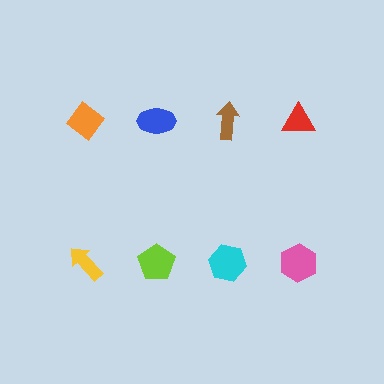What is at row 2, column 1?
A yellow arrow.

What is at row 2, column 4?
A pink hexagon.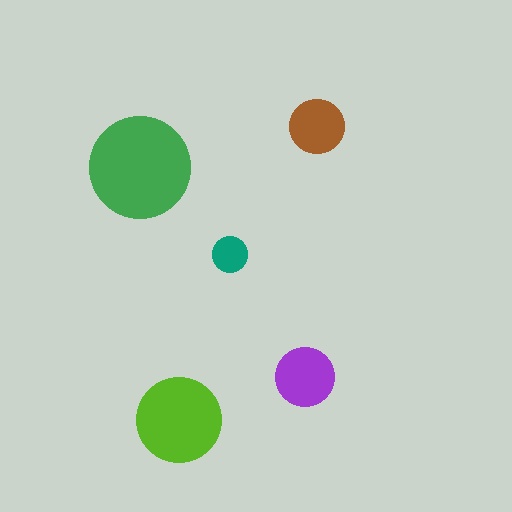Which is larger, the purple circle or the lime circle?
The lime one.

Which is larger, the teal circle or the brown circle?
The brown one.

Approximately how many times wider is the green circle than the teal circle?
About 3 times wider.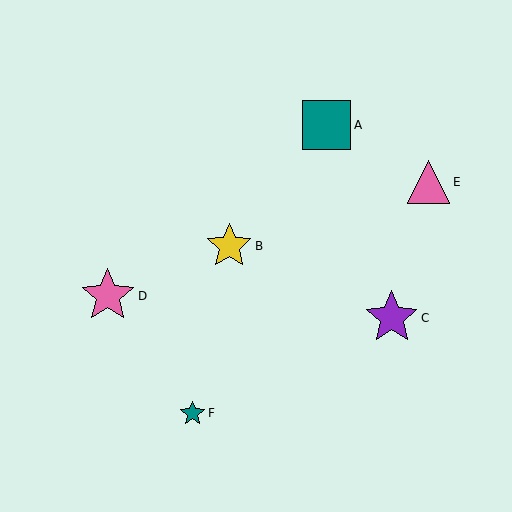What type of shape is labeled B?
Shape B is a yellow star.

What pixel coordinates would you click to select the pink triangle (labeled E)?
Click at (428, 182) to select the pink triangle E.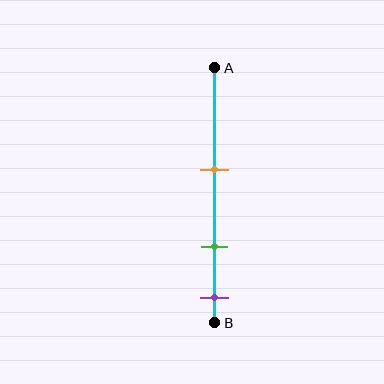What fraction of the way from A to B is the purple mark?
The purple mark is approximately 90% (0.9) of the way from A to B.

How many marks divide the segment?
There are 3 marks dividing the segment.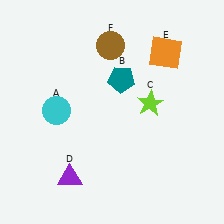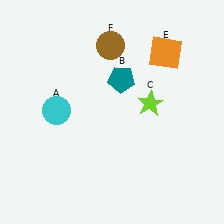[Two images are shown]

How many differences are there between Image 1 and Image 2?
There is 1 difference between the two images.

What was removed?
The purple triangle (D) was removed in Image 2.